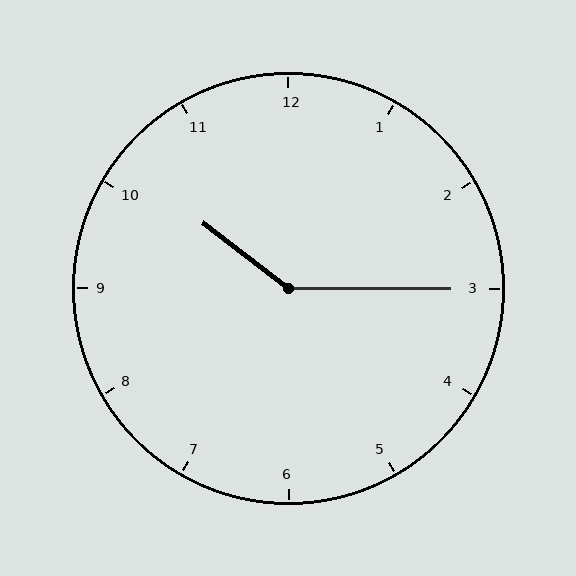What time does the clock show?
10:15.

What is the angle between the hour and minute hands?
Approximately 142 degrees.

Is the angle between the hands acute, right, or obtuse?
It is obtuse.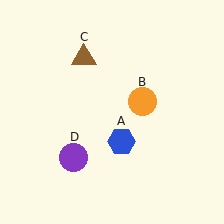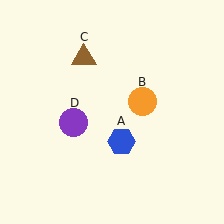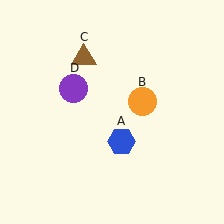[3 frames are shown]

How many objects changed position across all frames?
1 object changed position: purple circle (object D).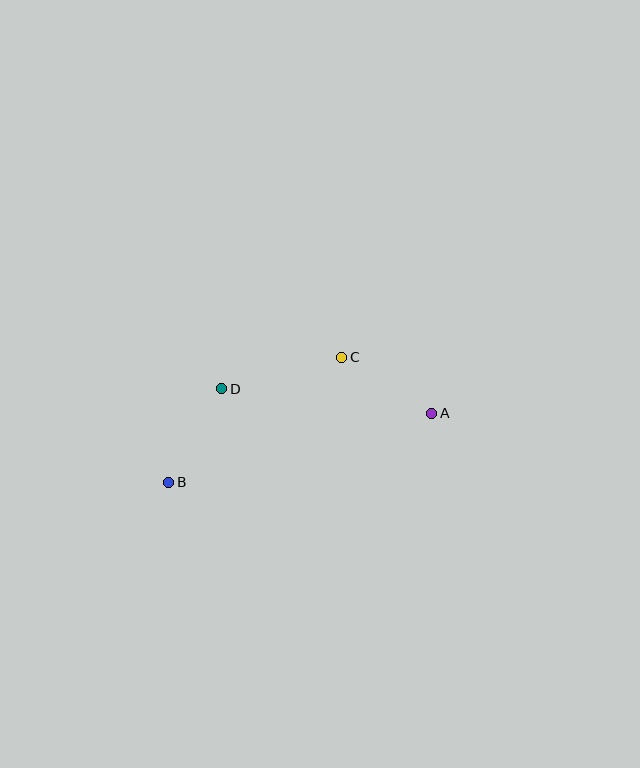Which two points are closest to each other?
Points A and C are closest to each other.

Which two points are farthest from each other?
Points A and B are farthest from each other.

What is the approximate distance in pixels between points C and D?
The distance between C and D is approximately 124 pixels.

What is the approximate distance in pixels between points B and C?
The distance between B and C is approximately 214 pixels.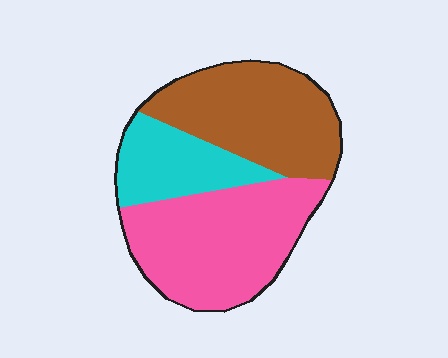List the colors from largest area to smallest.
From largest to smallest: pink, brown, cyan.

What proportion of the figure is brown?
Brown takes up about three eighths (3/8) of the figure.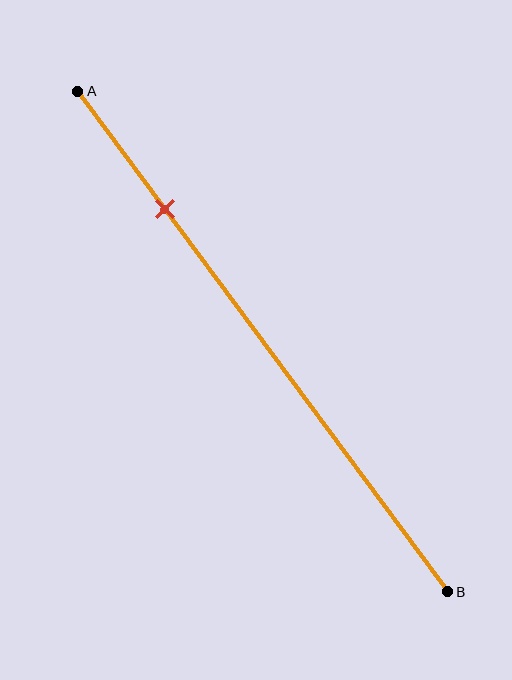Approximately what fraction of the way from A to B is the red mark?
The red mark is approximately 25% of the way from A to B.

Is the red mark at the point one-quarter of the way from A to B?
Yes, the mark is approximately at the one-quarter point.